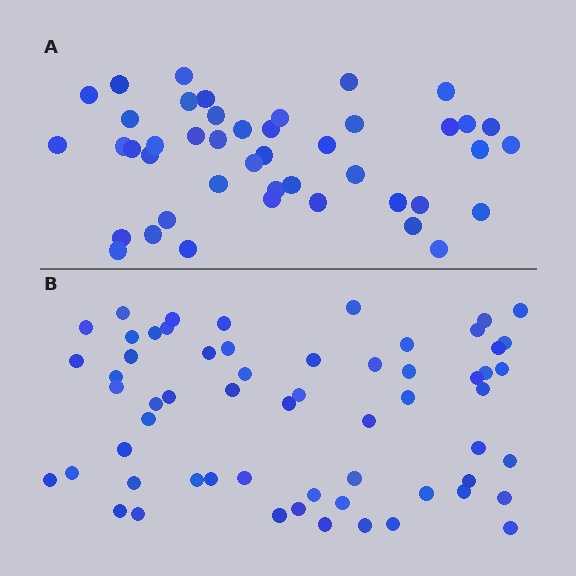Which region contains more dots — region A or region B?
Region B (the bottom region) has more dots.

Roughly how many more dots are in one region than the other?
Region B has approximately 15 more dots than region A.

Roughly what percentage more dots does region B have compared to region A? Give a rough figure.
About 35% more.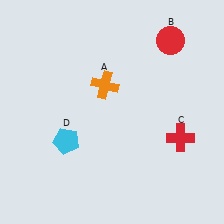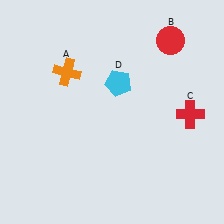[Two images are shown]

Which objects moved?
The objects that moved are: the orange cross (A), the red cross (C), the cyan pentagon (D).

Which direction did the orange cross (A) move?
The orange cross (A) moved left.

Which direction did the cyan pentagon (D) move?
The cyan pentagon (D) moved up.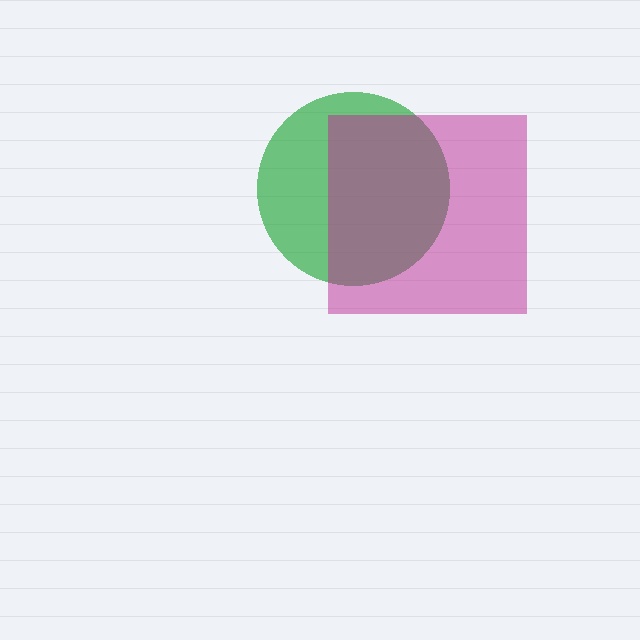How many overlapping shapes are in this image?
There are 2 overlapping shapes in the image.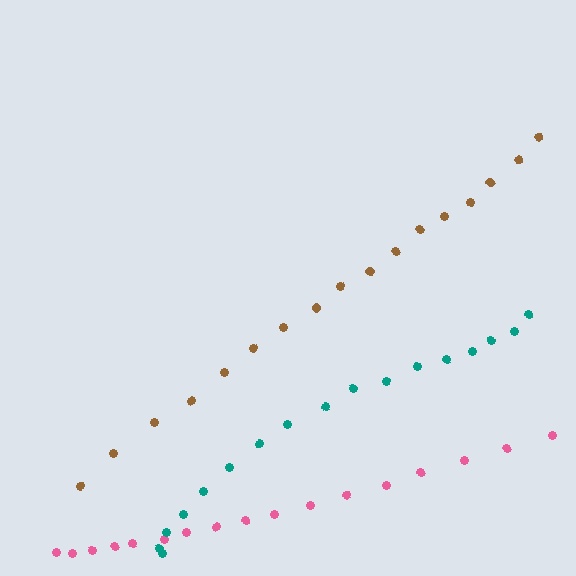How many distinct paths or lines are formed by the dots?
There are 3 distinct paths.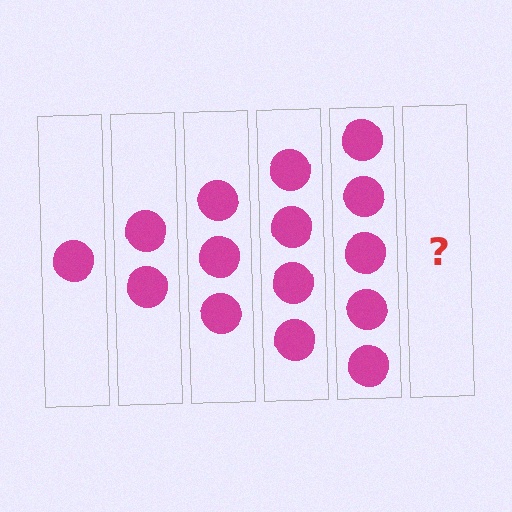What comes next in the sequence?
The next element should be 6 circles.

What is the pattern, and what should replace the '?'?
The pattern is that each step adds one more circle. The '?' should be 6 circles.